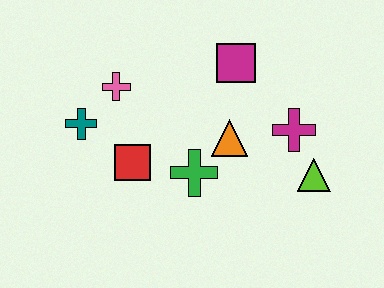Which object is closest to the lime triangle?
The magenta cross is closest to the lime triangle.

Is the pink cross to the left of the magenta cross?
Yes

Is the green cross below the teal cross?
Yes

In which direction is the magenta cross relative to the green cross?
The magenta cross is to the right of the green cross.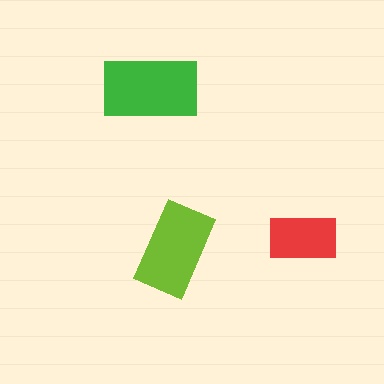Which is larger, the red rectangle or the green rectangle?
The green one.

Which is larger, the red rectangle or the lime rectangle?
The lime one.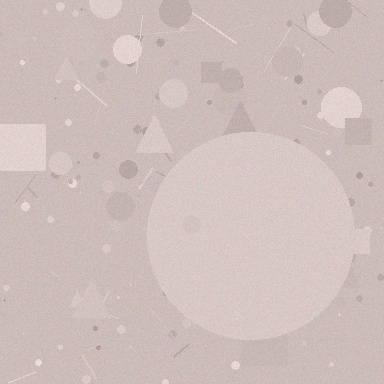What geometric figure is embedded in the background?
A circle is embedded in the background.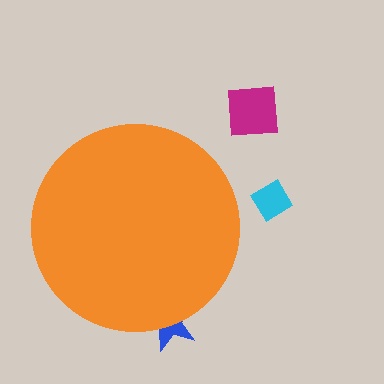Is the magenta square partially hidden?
No, the magenta square is fully visible.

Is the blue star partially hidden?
Yes, the blue star is partially hidden behind the orange circle.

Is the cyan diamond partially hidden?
No, the cyan diamond is fully visible.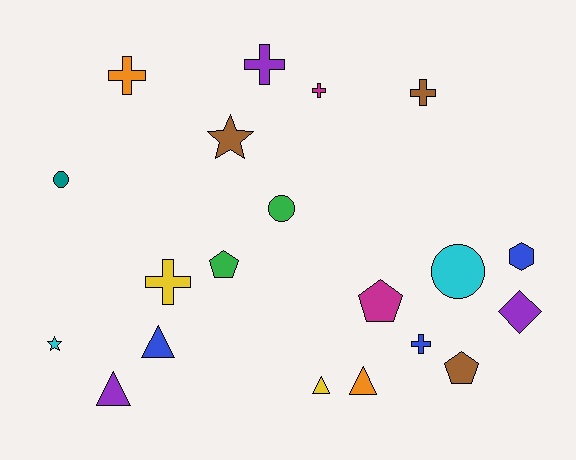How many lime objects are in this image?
There are no lime objects.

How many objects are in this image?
There are 20 objects.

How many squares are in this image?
There are no squares.